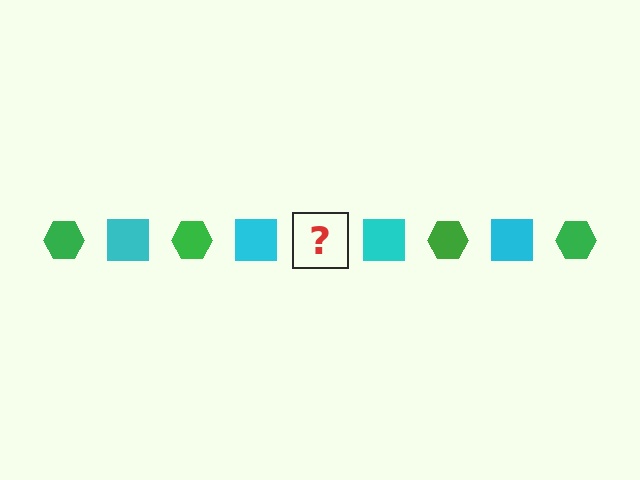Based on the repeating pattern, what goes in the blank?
The blank should be a green hexagon.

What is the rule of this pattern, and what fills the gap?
The rule is that the pattern alternates between green hexagon and cyan square. The gap should be filled with a green hexagon.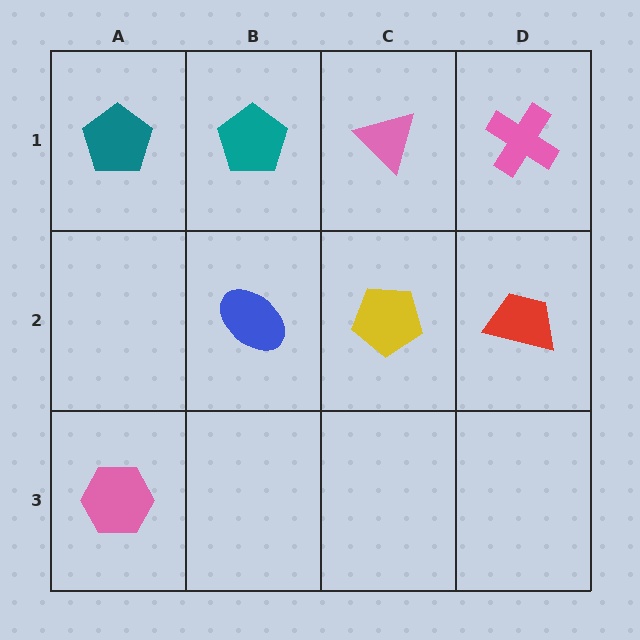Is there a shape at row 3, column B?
No, that cell is empty.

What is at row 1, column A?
A teal pentagon.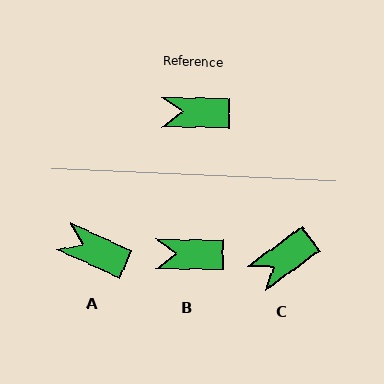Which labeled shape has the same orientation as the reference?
B.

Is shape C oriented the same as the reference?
No, it is off by about 37 degrees.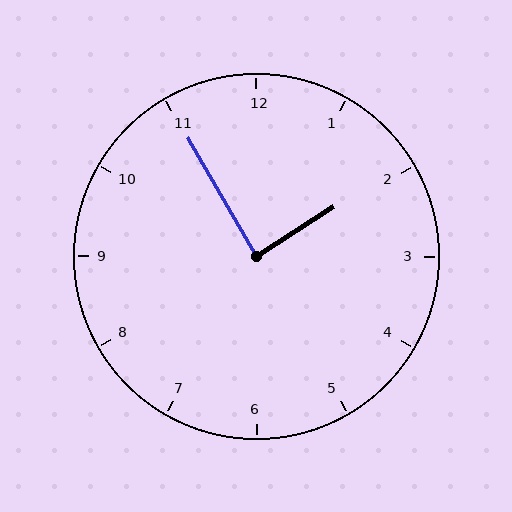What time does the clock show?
1:55.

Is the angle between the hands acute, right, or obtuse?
It is right.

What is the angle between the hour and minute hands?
Approximately 88 degrees.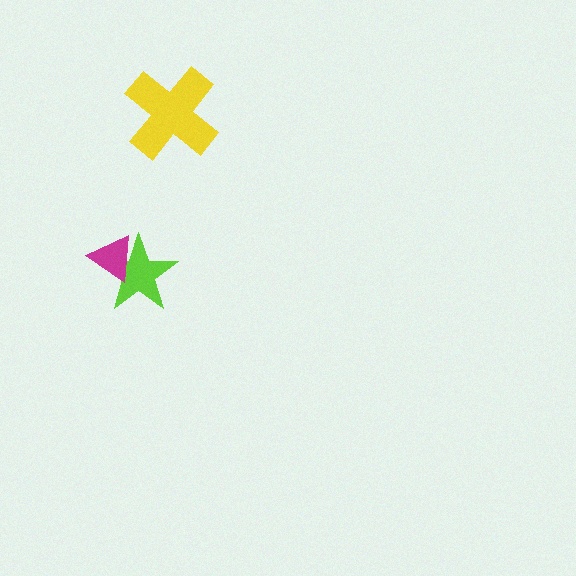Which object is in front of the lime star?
The magenta triangle is in front of the lime star.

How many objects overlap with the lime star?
1 object overlaps with the lime star.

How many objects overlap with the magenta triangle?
1 object overlaps with the magenta triangle.